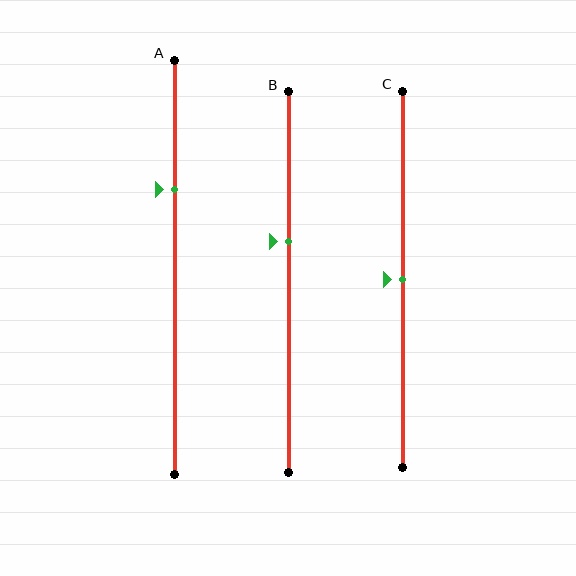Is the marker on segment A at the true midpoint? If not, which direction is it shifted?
No, the marker on segment A is shifted upward by about 19% of the segment length.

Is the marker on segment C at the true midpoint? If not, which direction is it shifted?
Yes, the marker on segment C is at the true midpoint.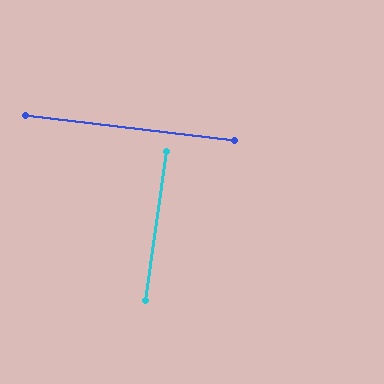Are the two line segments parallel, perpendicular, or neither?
Perpendicular — they meet at approximately 89°.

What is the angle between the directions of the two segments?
Approximately 89 degrees.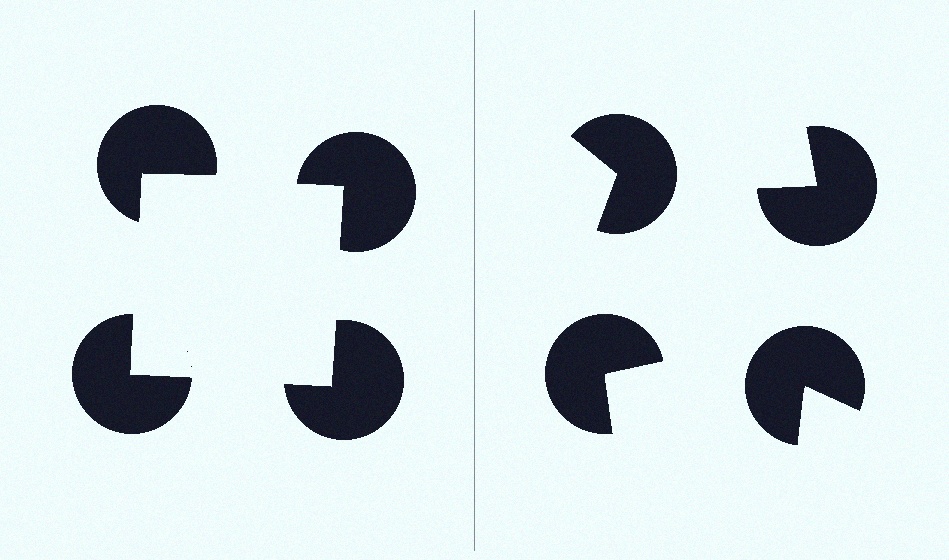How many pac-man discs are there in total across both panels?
8 — 4 on each side.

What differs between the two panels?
The pac-man discs are positioned identically on both sides; only the wedge orientations differ. On the left they align to a square; on the right they are misaligned.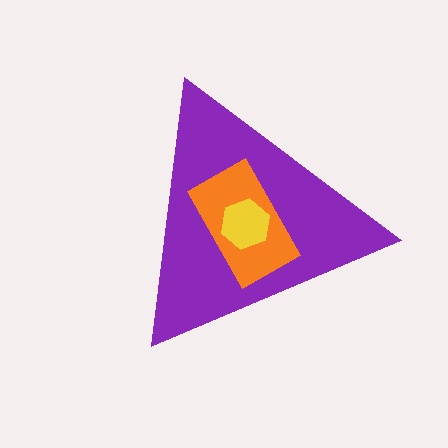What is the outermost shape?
The purple triangle.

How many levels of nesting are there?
3.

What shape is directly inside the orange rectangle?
The yellow hexagon.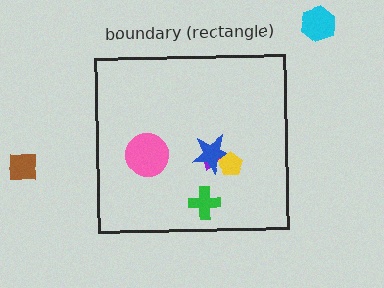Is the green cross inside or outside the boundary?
Inside.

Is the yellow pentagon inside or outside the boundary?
Inside.